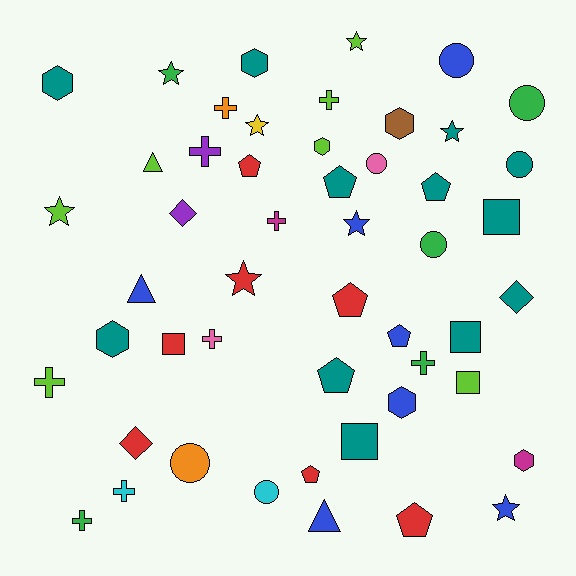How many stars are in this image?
There are 8 stars.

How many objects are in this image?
There are 50 objects.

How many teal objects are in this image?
There are 12 teal objects.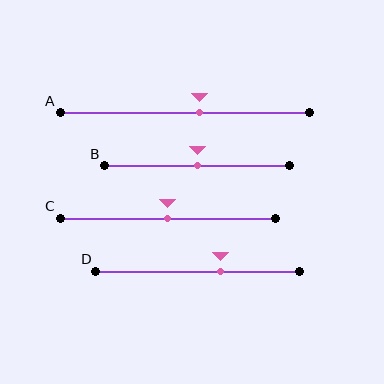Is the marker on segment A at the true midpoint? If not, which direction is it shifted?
No, the marker on segment A is shifted to the right by about 6% of the segment length.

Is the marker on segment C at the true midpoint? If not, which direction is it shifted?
Yes, the marker on segment C is at the true midpoint.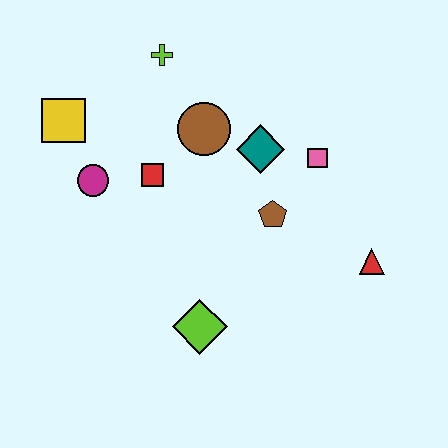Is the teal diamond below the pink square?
No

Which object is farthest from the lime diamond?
The lime cross is farthest from the lime diamond.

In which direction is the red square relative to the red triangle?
The red square is to the left of the red triangle.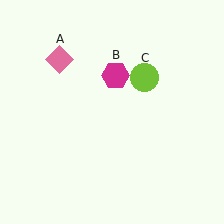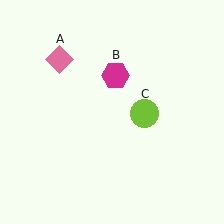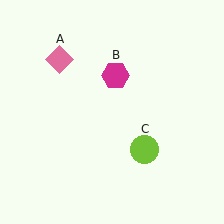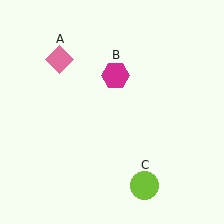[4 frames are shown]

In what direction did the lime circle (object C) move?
The lime circle (object C) moved down.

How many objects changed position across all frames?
1 object changed position: lime circle (object C).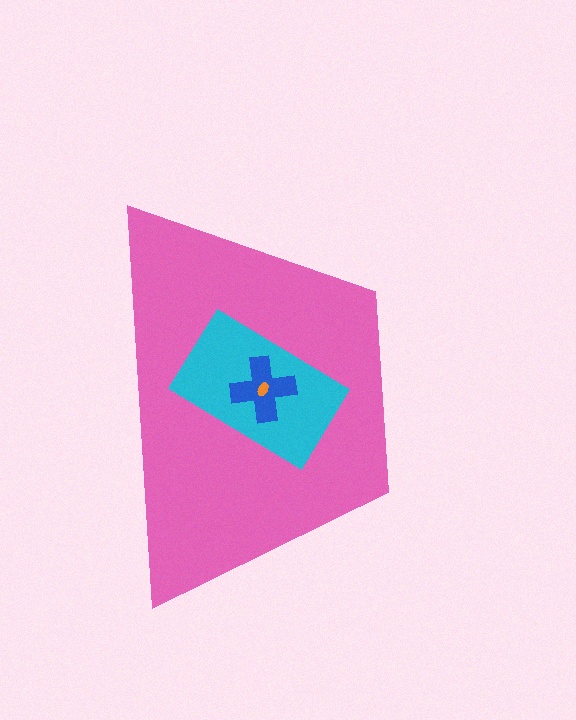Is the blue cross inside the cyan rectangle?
Yes.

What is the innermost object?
The orange ellipse.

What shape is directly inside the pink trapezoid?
The cyan rectangle.